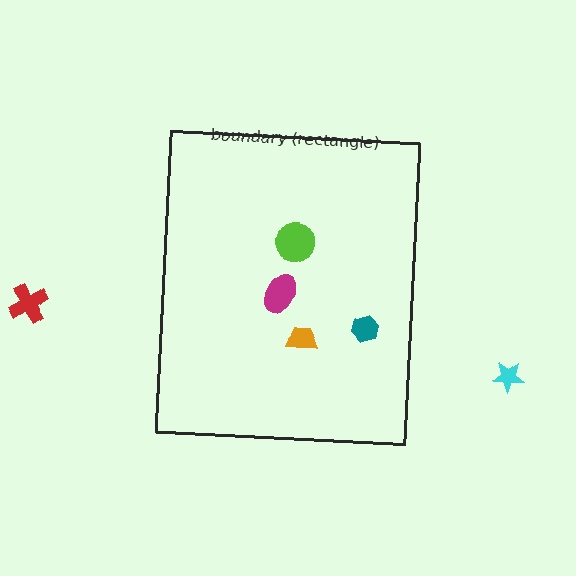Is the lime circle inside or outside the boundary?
Inside.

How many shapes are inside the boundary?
4 inside, 2 outside.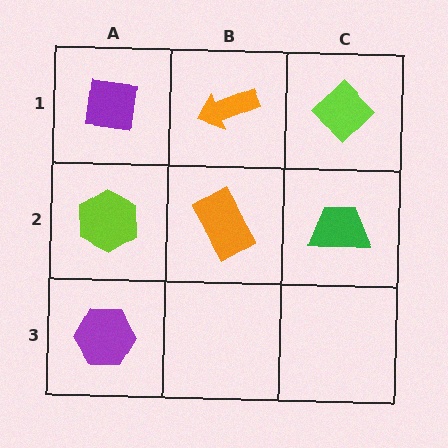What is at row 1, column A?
A purple square.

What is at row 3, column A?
A purple hexagon.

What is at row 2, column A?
A lime hexagon.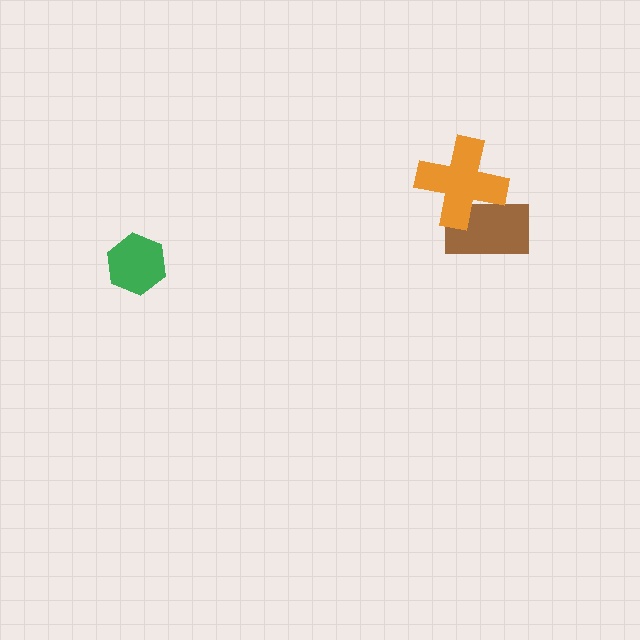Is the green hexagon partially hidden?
No, no other shape covers it.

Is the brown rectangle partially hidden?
Yes, it is partially covered by another shape.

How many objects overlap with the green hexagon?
0 objects overlap with the green hexagon.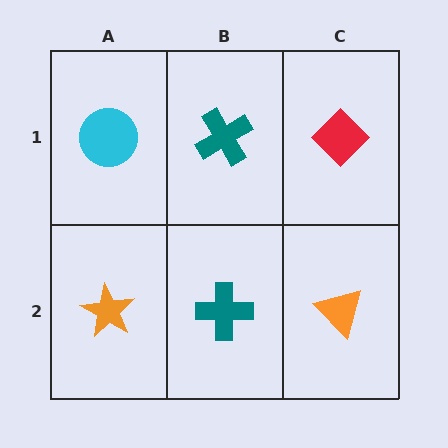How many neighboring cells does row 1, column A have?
2.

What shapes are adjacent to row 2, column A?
A cyan circle (row 1, column A), a teal cross (row 2, column B).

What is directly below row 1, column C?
An orange triangle.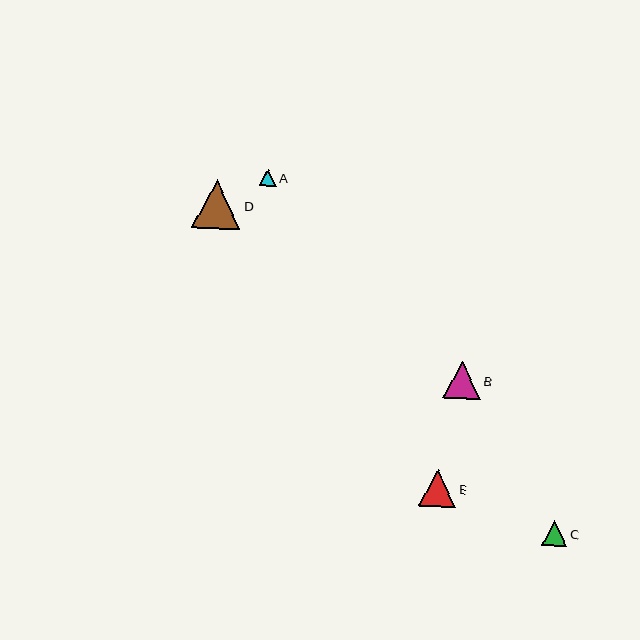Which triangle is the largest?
Triangle D is the largest with a size of approximately 48 pixels.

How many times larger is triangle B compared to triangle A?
Triangle B is approximately 2.3 times the size of triangle A.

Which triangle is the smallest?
Triangle A is the smallest with a size of approximately 16 pixels.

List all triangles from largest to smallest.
From largest to smallest: D, B, E, C, A.